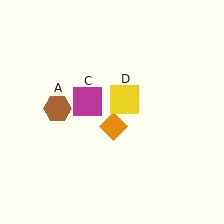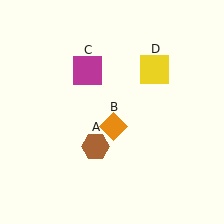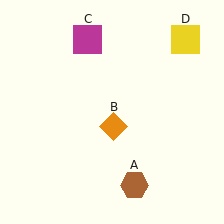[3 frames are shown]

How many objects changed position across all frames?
3 objects changed position: brown hexagon (object A), magenta square (object C), yellow square (object D).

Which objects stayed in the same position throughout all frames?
Orange diamond (object B) remained stationary.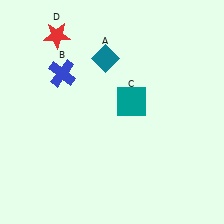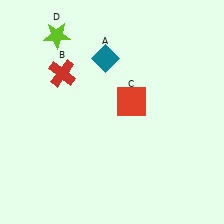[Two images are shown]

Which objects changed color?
B changed from blue to red. C changed from teal to red. D changed from red to lime.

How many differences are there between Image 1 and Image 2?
There are 3 differences between the two images.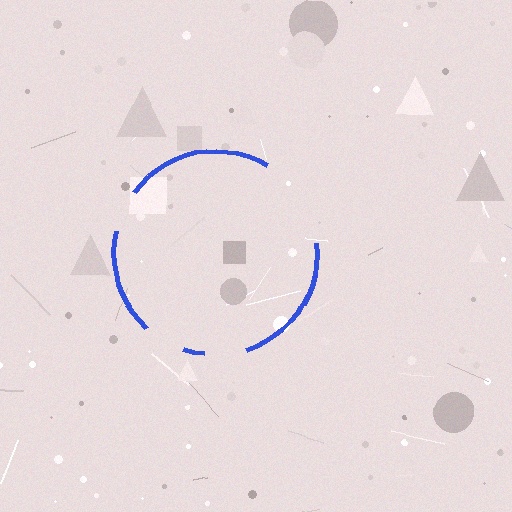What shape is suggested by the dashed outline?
The dashed outline suggests a circle.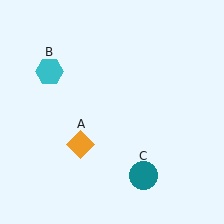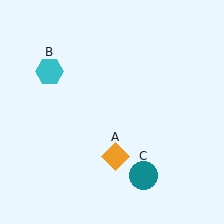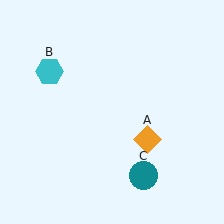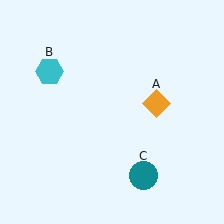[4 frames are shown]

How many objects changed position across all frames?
1 object changed position: orange diamond (object A).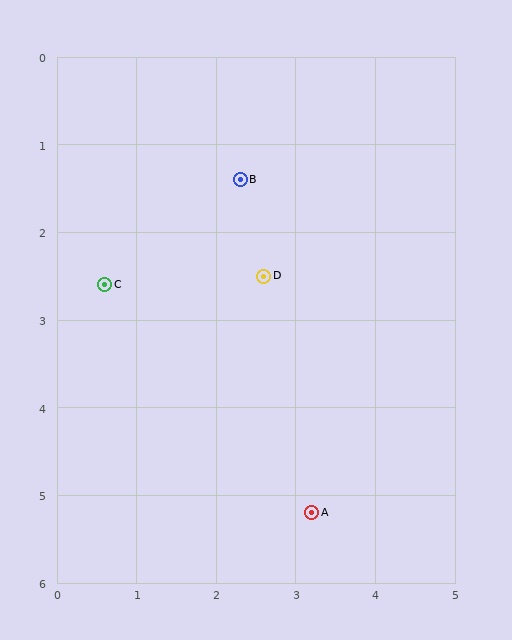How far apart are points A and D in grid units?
Points A and D are about 2.8 grid units apart.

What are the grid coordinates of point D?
Point D is at approximately (2.6, 2.5).